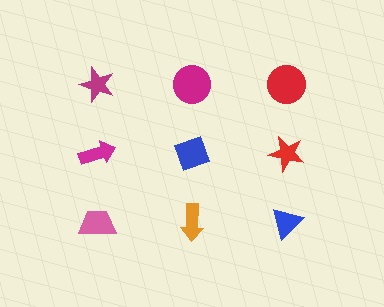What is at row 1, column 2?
A magenta circle.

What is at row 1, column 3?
A red circle.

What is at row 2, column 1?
A magenta arrow.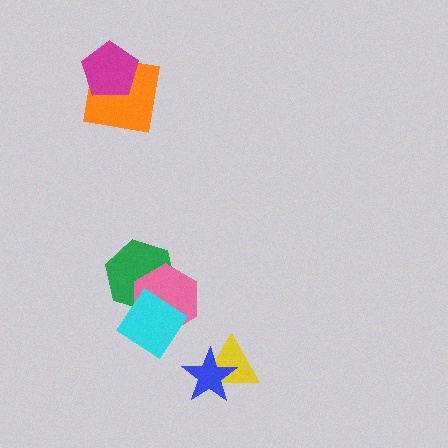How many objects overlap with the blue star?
1 object overlaps with the blue star.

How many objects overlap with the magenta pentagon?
1 object overlaps with the magenta pentagon.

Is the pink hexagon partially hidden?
Yes, it is partially covered by another shape.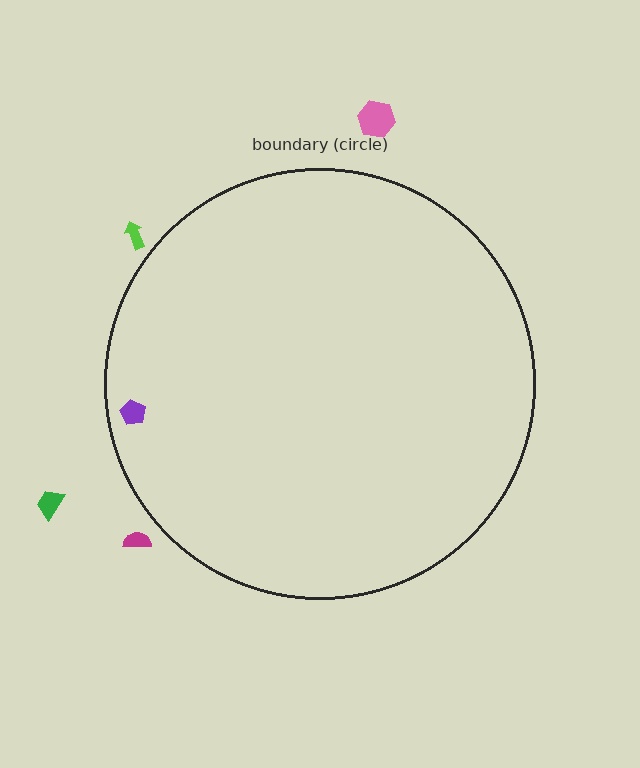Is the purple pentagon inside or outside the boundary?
Inside.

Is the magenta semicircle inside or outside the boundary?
Outside.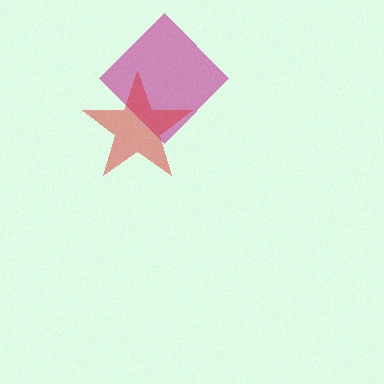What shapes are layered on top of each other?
The layered shapes are: a magenta diamond, a red star.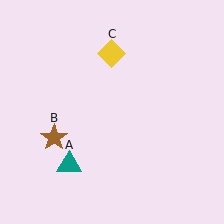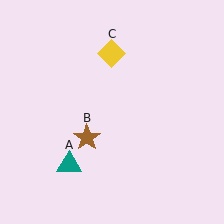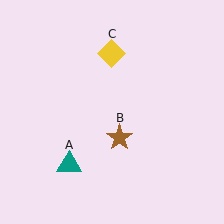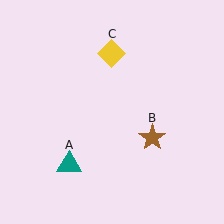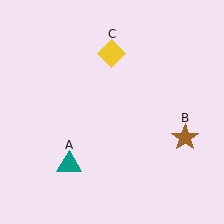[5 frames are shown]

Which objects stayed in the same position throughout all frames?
Teal triangle (object A) and yellow diamond (object C) remained stationary.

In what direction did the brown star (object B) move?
The brown star (object B) moved right.